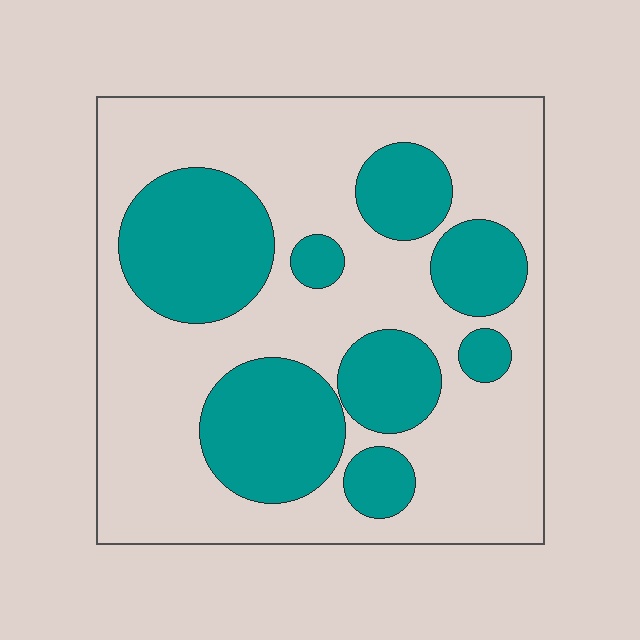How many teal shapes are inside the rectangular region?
8.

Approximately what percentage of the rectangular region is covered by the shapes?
Approximately 35%.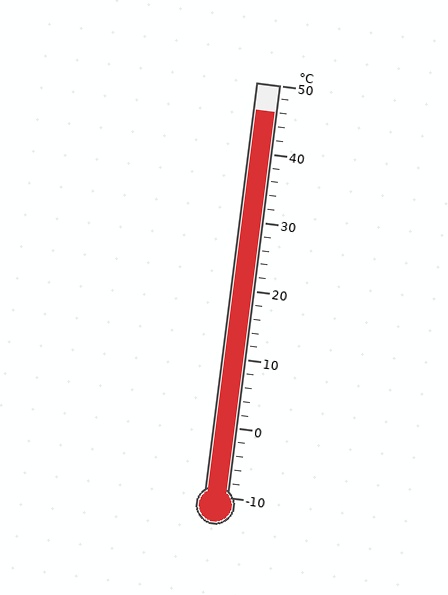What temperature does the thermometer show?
The thermometer shows approximately 46°C.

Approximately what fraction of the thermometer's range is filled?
The thermometer is filled to approximately 95% of its range.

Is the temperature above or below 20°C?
The temperature is above 20°C.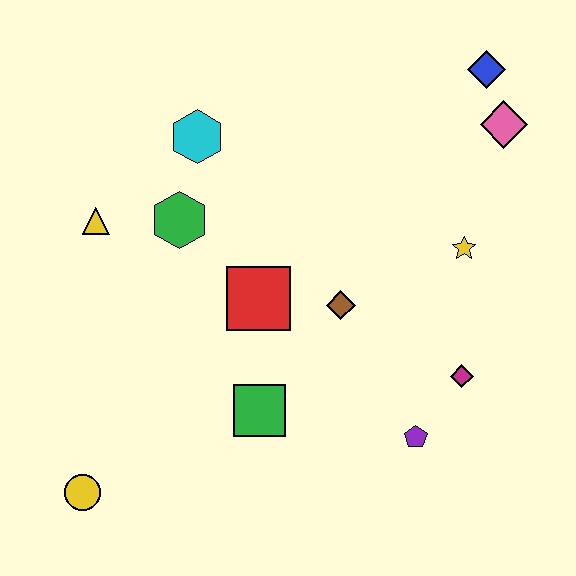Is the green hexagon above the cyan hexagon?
No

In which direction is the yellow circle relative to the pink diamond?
The yellow circle is to the left of the pink diamond.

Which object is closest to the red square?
The brown diamond is closest to the red square.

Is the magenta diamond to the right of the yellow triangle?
Yes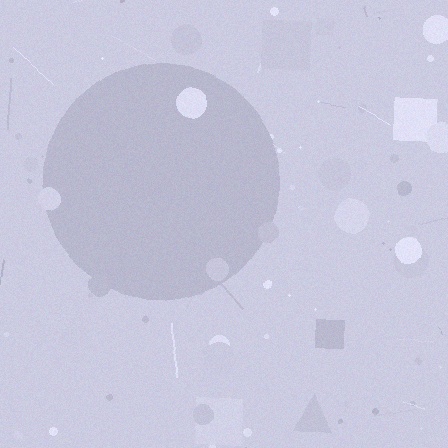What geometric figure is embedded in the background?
A circle is embedded in the background.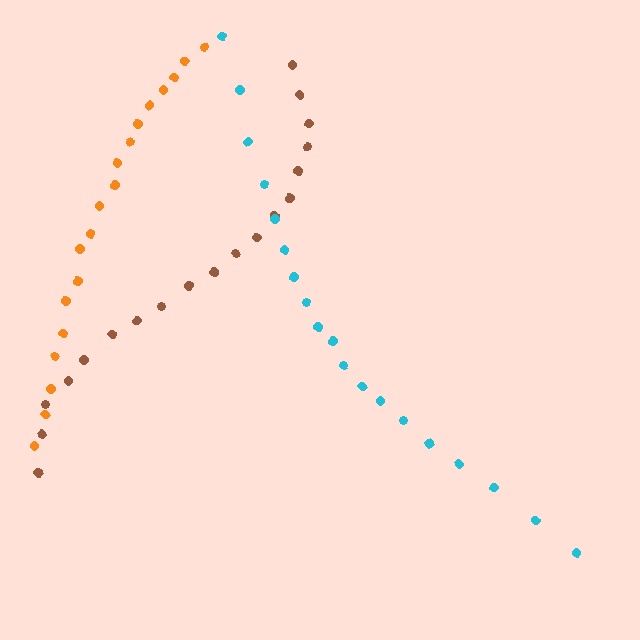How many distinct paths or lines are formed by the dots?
There are 3 distinct paths.